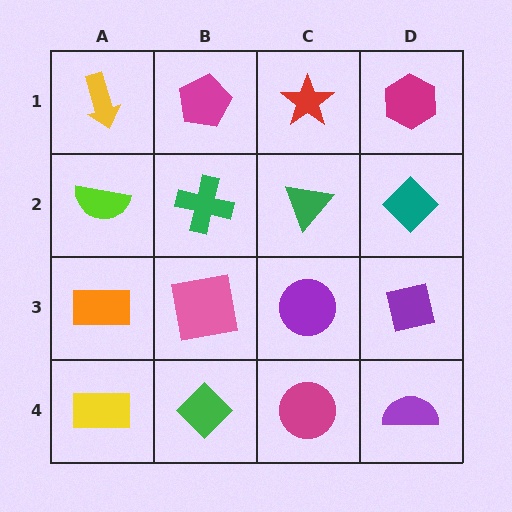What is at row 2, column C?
A green triangle.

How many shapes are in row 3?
4 shapes.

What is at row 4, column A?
A yellow rectangle.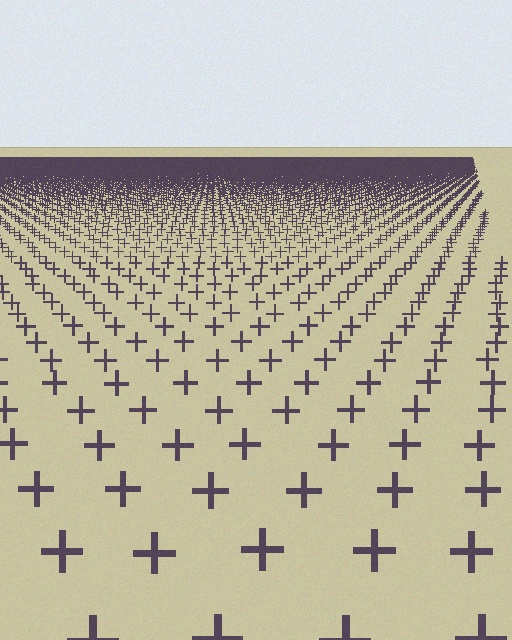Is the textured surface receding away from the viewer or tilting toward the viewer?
The surface is receding away from the viewer. Texture elements get smaller and denser toward the top.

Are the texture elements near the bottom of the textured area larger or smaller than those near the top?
Larger. Near the bottom, elements are closer to the viewer and appear at a bigger on-screen size.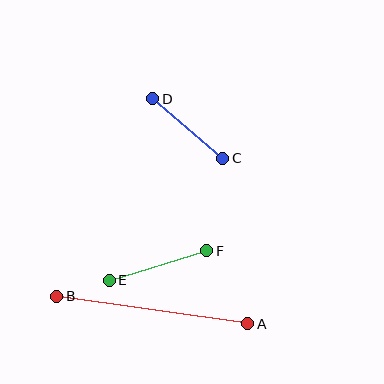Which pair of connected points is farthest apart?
Points A and B are farthest apart.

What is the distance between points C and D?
The distance is approximately 91 pixels.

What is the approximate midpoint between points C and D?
The midpoint is at approximately (188, 129) pixels.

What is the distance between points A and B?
The distance is approximately 193 pixels.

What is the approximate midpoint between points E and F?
The midpoint is at approximately (158, 266) pixels.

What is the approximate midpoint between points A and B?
The midpoint is at approximately (152, 310) pixels.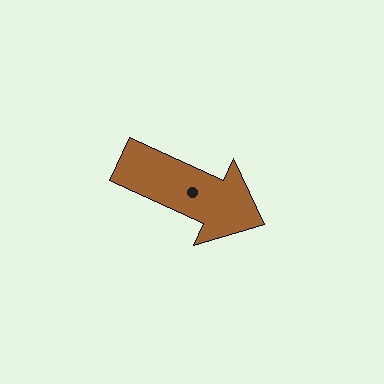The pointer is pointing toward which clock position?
Roughly 4 o'clock.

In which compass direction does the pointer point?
Southeast.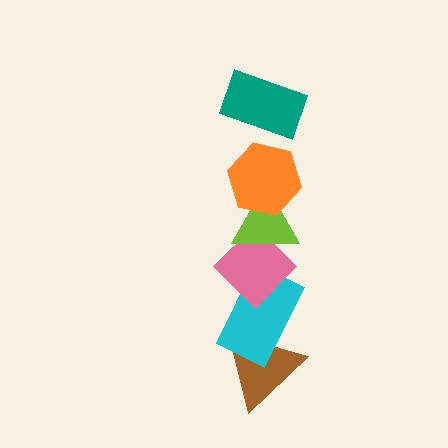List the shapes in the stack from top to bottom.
From top to bottom: the teal rectangle, the orange hexagon, the lime triangle, the pink diamond, the cyan rectangle, the brown triangle.